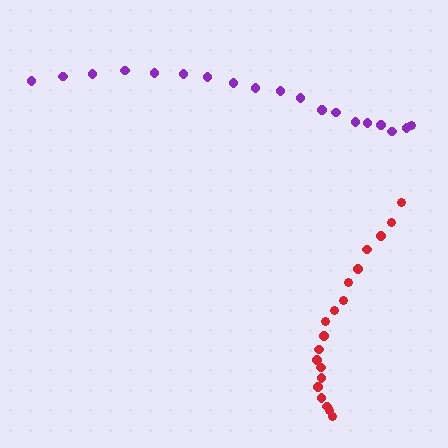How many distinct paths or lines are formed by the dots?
There are 2 distinct paths.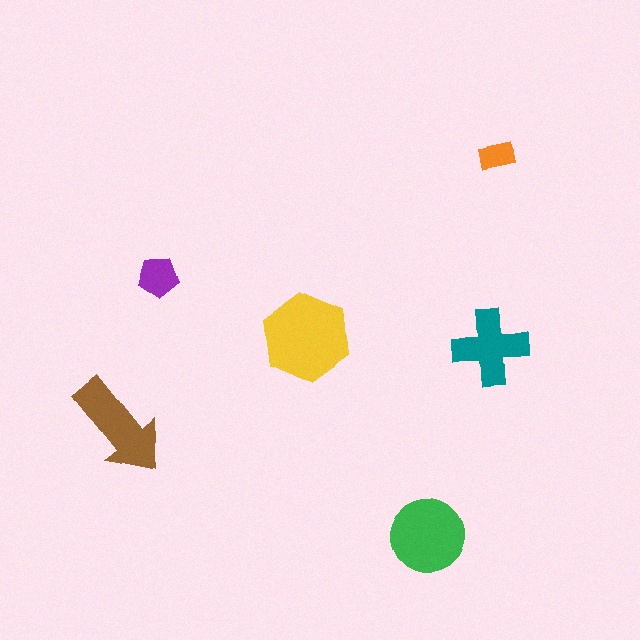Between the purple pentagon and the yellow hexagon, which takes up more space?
The yellow hexagon.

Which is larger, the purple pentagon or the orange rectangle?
The purple pentagon.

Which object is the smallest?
The orange rectangle.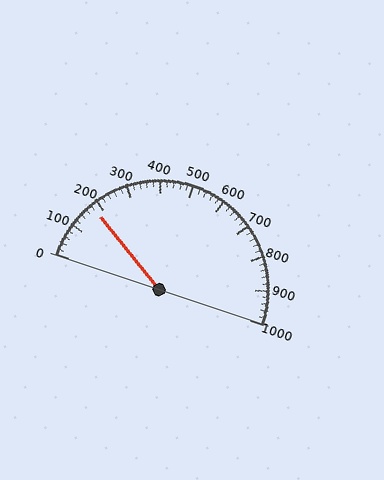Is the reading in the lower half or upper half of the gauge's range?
The reading is in the lower half of the range (0 to 1000).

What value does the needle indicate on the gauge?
The needle indicates approximately 180.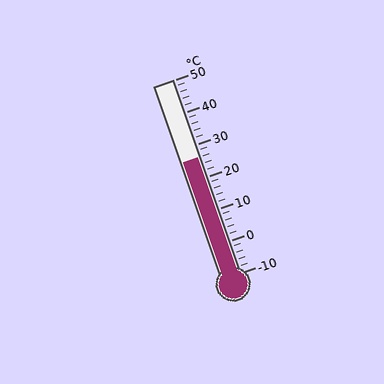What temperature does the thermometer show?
The thermometer shows approximately 26°C.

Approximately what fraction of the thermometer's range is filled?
The thermometer is filled to approximately 60% of its range.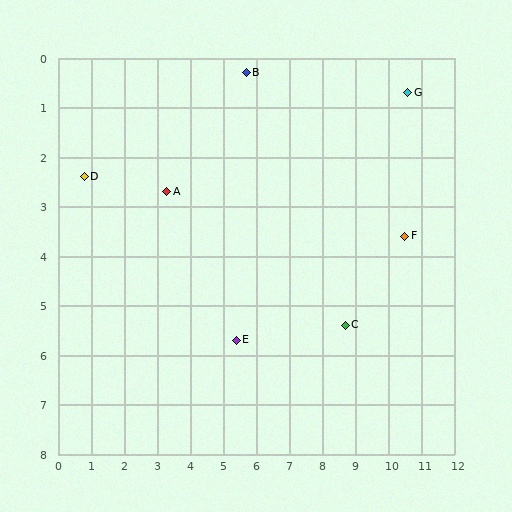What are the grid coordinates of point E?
Point E is at approximately (5.4, 5.7).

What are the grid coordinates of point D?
Point D is at approximately (0.8, 2.4).